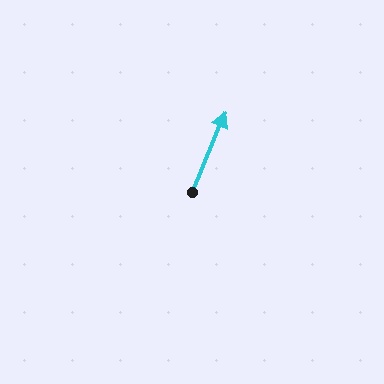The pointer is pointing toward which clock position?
Roughly 1 o'clock.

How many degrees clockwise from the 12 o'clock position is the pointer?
Approximately 22 degrees.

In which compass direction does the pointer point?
North.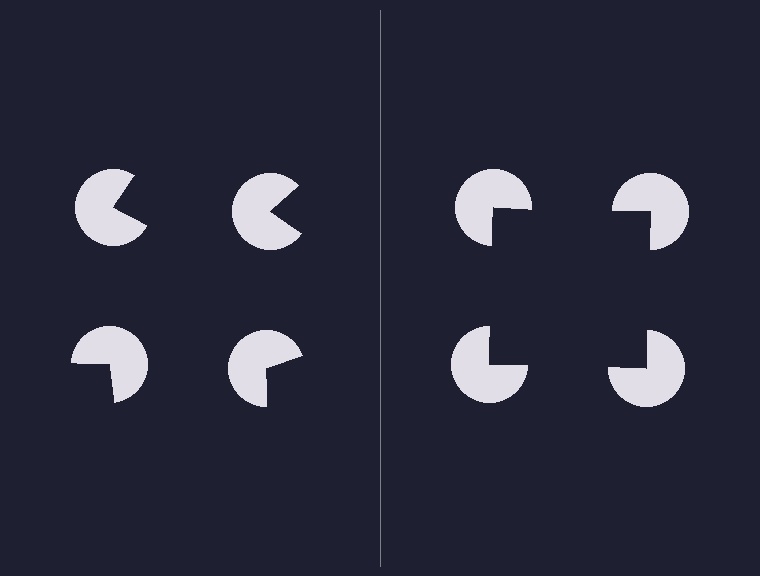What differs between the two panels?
The pac-man discs are positioned identically on both sides; only the wedge orientations differ. On the right they align to a square; on the left they are misaligned.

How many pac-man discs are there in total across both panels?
8 — 4 on each side.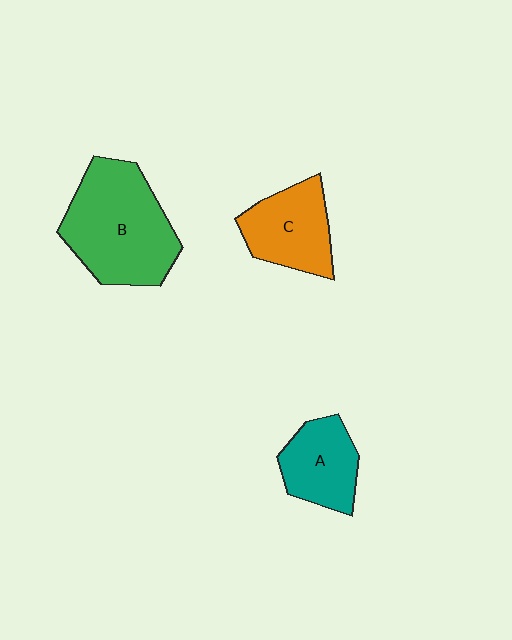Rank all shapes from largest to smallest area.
From largest to smallest: B (green), C (orange), A (teal).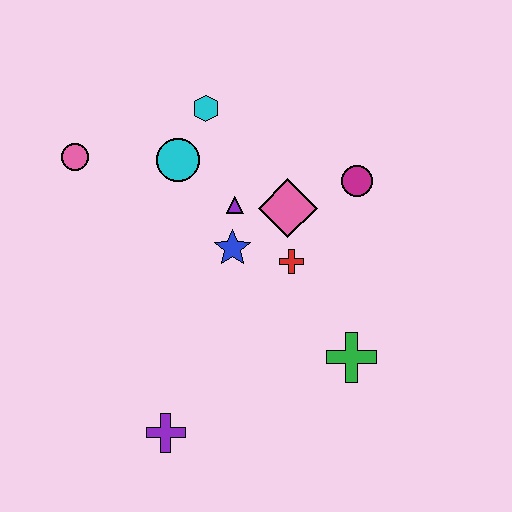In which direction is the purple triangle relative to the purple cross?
The purple triangle is above the purple cross.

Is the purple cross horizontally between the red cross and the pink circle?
Yes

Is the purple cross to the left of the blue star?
Yes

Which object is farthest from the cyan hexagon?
The purple cross is farthest from the cyan hexagon.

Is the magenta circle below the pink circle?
Yes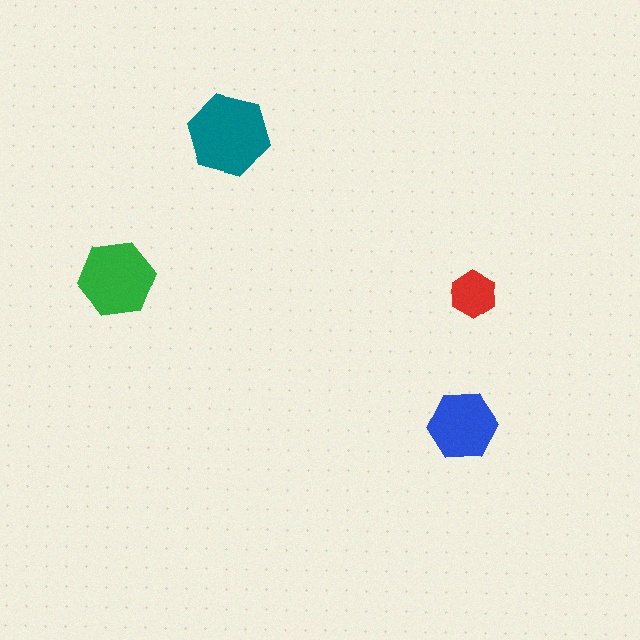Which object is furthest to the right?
The red hexagon is rightmost.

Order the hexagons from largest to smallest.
the teal one, the green one, the blue one, the red one.